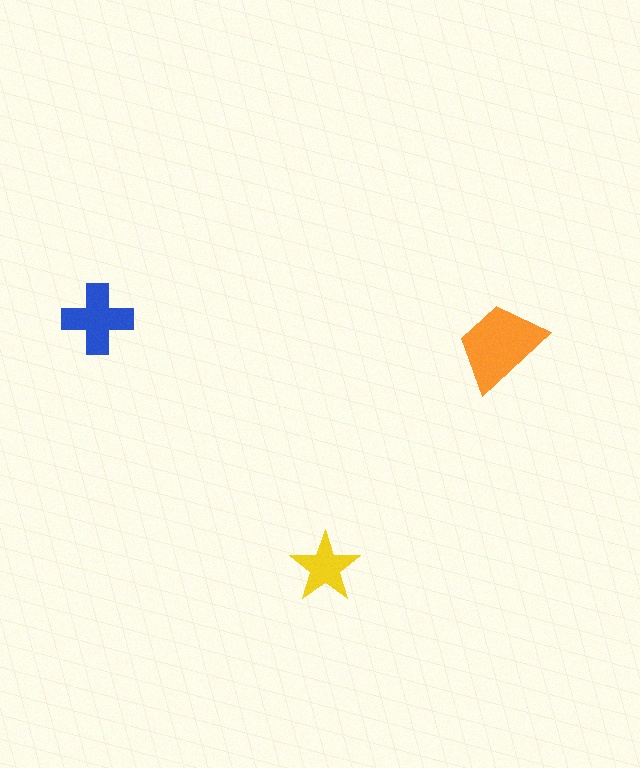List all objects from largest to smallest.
The orange trapezoid, the blue cross, the yellow star.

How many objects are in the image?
There are 3 objects in the image.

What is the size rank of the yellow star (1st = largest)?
3rd.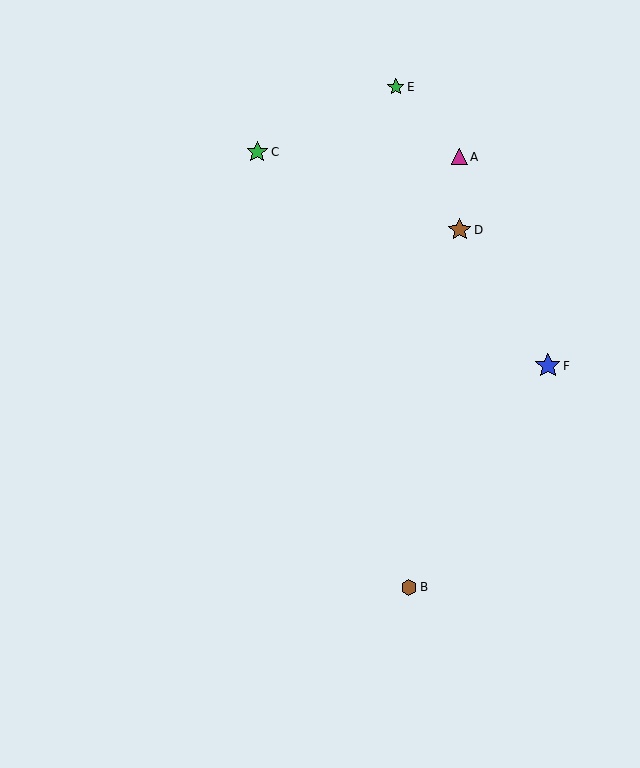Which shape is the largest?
The blue star (labeled F) is the largest.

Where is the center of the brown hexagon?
The center of the brown hexagon is at (409, 587).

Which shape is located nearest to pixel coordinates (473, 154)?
The magenta triangle (labeled A) at (459, 157) is nearest to that location.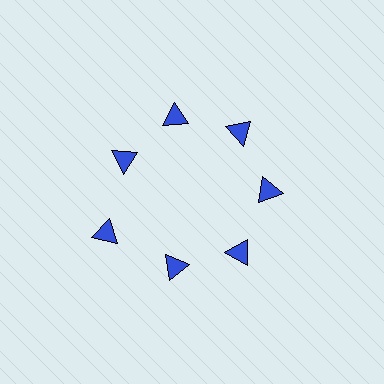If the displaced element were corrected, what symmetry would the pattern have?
It would have 7-fold rotational symmetry — the pattern would map onto itself every 51 degrees.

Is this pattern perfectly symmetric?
No. The 7 blue triangles are arranged in a ring, but one element near the 8 o'clock position is pushed outward from the center, breaking the 7-fold rotational symmetry.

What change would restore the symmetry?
The symmetry would be restored by moving it inward, back onto the ring so that all 7 triangles sit at equal angles and equal distance from the center.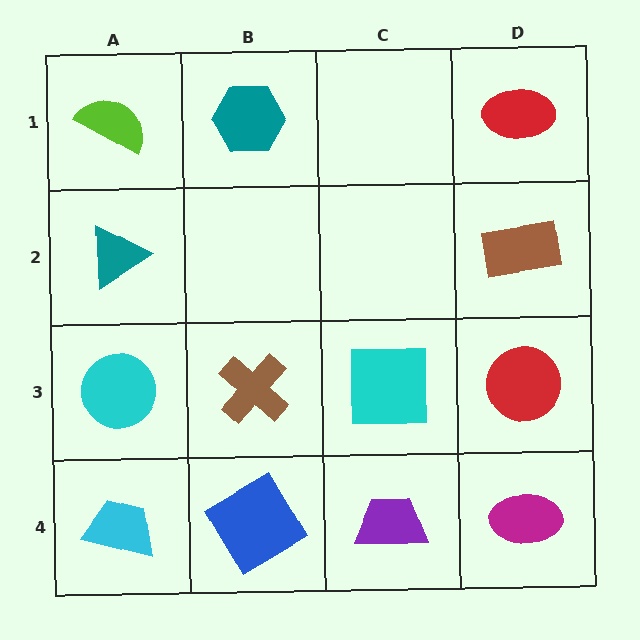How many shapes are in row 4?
4 shapes.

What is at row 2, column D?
A brown rectangle.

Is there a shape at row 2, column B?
No, that cell is empty.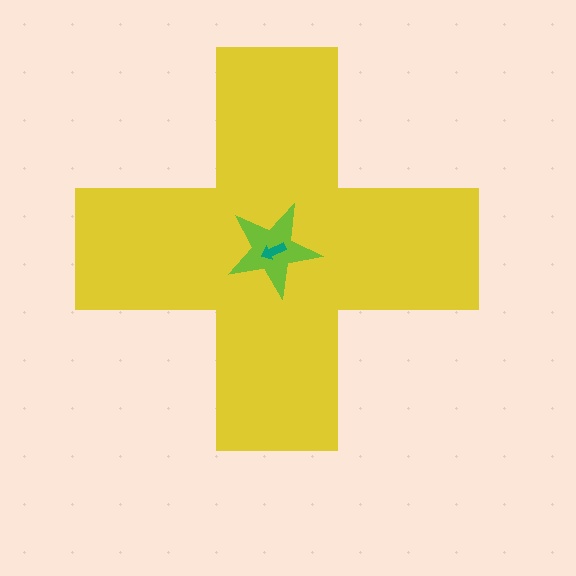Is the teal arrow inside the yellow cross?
Yes.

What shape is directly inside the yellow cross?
The lime star.